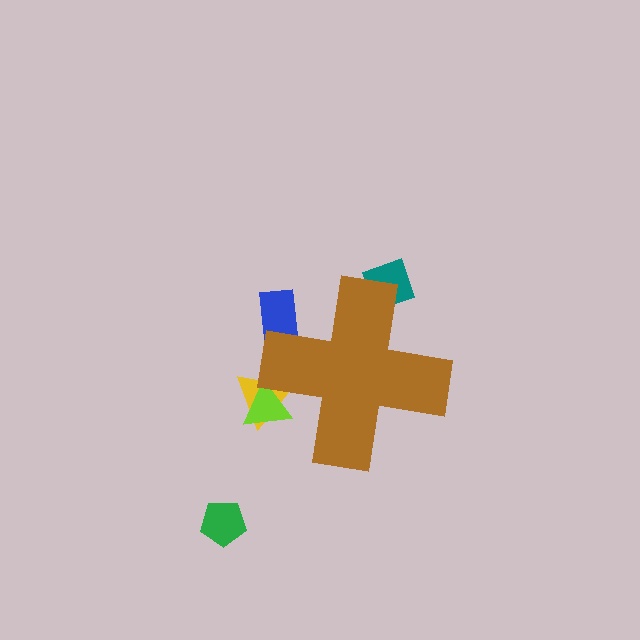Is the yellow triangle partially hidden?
Yes, the yellow triangle is partially hidden behind the brown cross.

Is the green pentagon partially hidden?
No, the green pentagon is fully visible.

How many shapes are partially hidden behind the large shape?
4 shapes are partially hidden.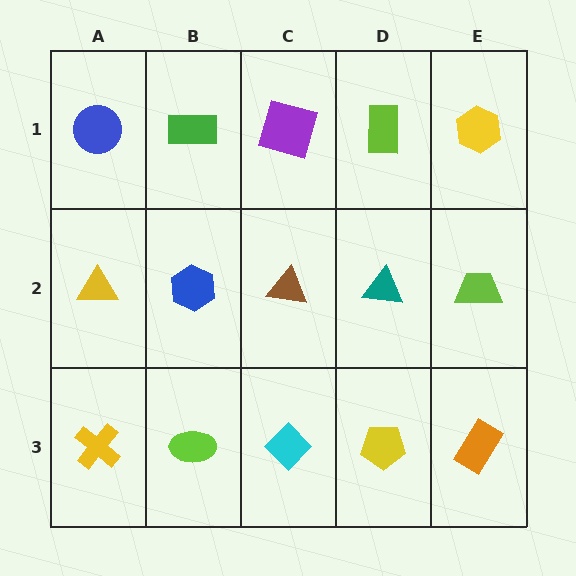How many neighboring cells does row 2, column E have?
3.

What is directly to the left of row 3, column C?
A lime ellipse.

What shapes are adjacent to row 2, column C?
A purple square (row 1, column C), a cyan diamond (row 3, column C), a blue hexagon (row 2, column B), a teal triangle (row 2, column D).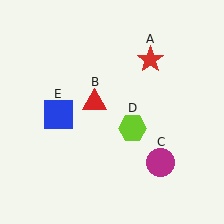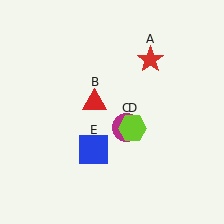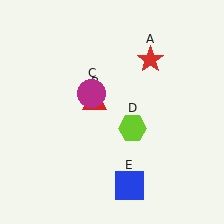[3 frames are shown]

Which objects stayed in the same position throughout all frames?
Red star (object A) and red triangle (object B) and lime hexagon (object D) remained stationary.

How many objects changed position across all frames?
2 objects changed position: magenta circle (object C), blue square (object E).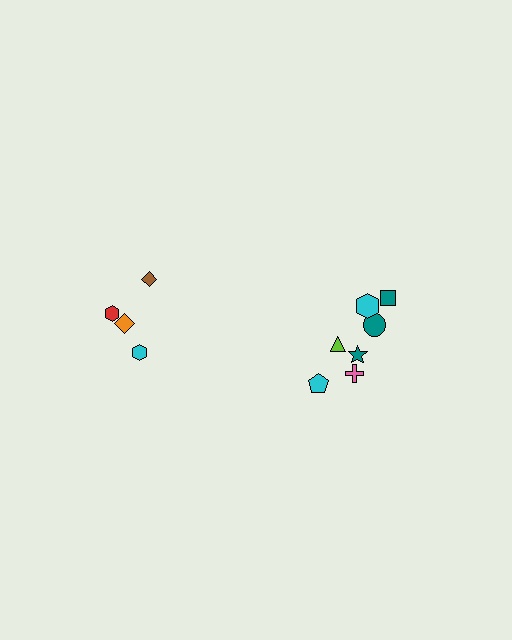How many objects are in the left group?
There are 4 objects.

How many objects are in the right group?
There are 7 objects.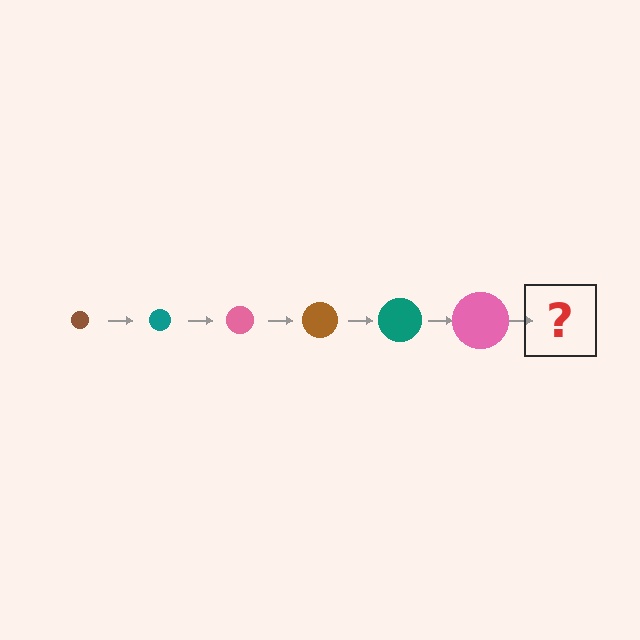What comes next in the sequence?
The next element should be a brown circle, larger than the previous one.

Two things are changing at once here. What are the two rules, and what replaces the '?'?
The two rules are that the circle grows larger each step and the color cycles through brown, teal, and pink. The '?' should be a brown circle, larger than the previous one.